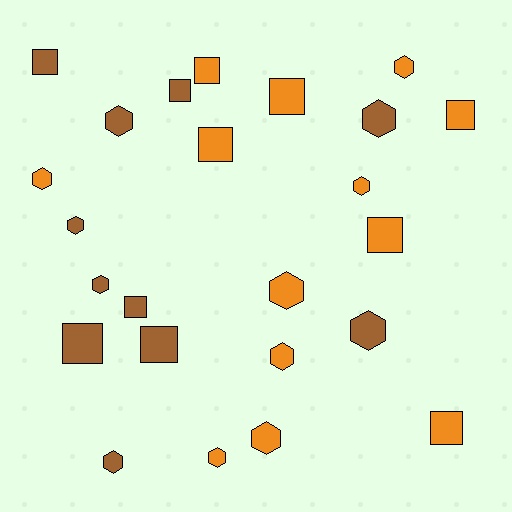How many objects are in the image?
There are 24 objects.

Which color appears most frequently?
Orange, with 13 objects.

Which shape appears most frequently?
Hexagon, with 13 objects.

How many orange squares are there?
There are 6 orange squares.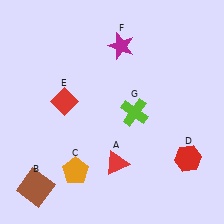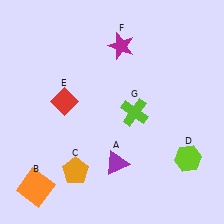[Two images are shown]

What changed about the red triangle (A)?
In Image 1, A is red. In Image 2, it changed to purple.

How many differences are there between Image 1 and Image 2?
There are 3 differences between the two images.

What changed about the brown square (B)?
In Image 1, B is brown. In Image 2, it changed to orange.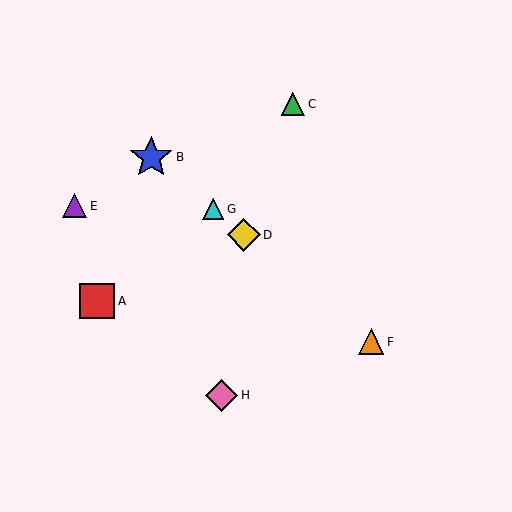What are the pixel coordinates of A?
Object A is at (97, 301).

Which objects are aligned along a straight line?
Objects B, D, F, G are aligned along a straight line.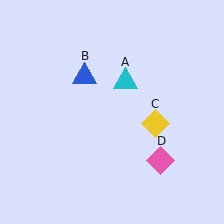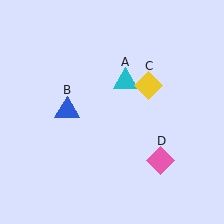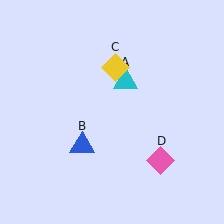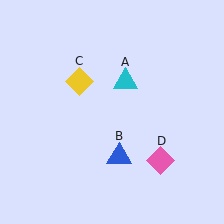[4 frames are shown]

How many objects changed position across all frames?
2 objects changed position: blue triangle (object B), yellow diamond (object C).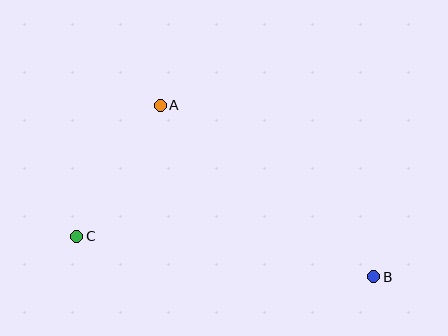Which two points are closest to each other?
Points A and C are closest to each other.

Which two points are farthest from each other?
Points B and C are farthest from each other.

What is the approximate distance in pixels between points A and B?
The distance between A and B is approximately 274 pixels.